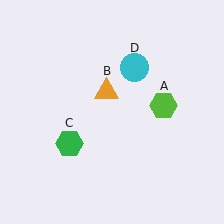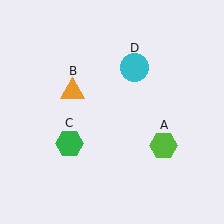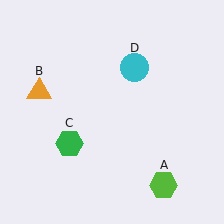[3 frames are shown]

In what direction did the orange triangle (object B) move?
The orange triangle (object B) moved left.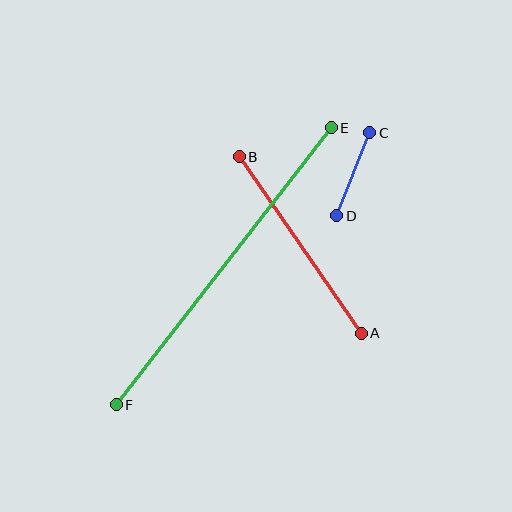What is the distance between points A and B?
The distance is approximately 214 pixels.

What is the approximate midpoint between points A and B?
The midpoint is at approximately (300, 245) pixels.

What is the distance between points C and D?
The distance is approximately 90 pixels.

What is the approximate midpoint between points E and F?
The midpoint is at approximately (224, 266) pixels.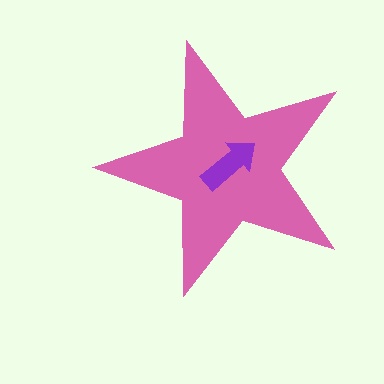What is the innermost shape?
The purple arrow.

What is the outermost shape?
The pink star.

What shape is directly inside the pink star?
The purple arrow.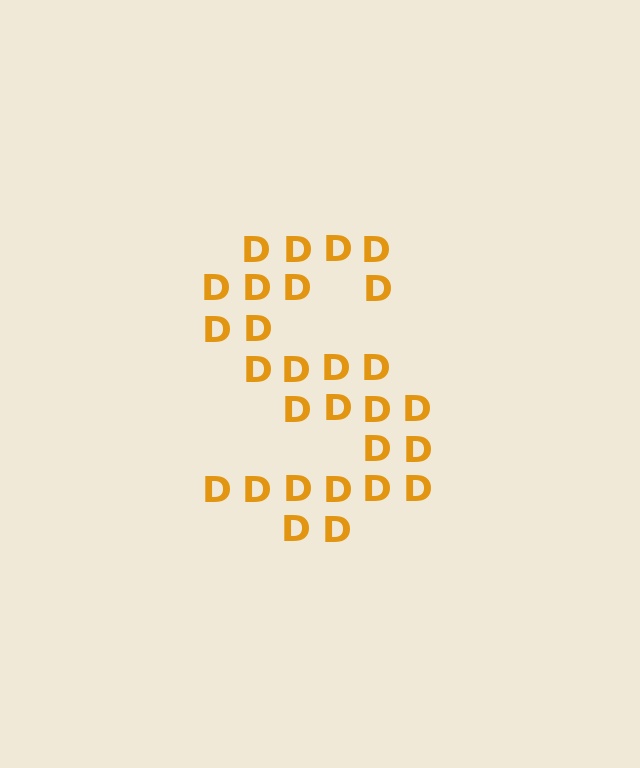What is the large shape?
The large shape is the letter S.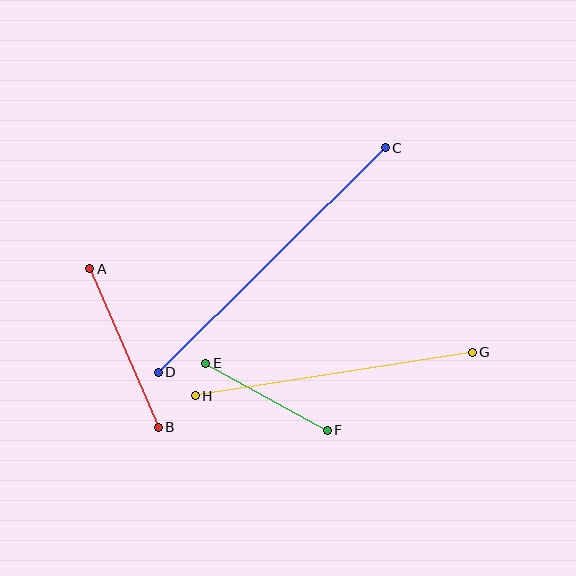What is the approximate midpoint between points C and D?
The midpoint is at approximately (272, 260) pixels.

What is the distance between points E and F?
The distance is approximately 138 pixels.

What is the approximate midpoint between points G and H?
The midpoint is at approximately (334, 374) pixels.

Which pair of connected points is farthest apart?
Points C and D are farthest apart.